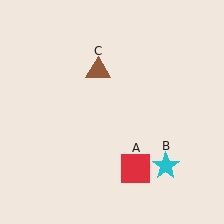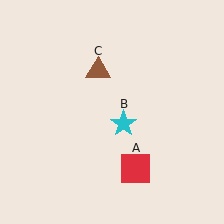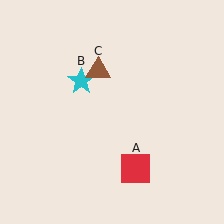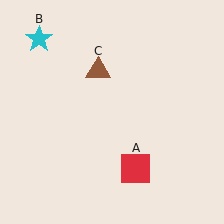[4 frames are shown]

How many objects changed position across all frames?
1 object changed position: cyan star (object B).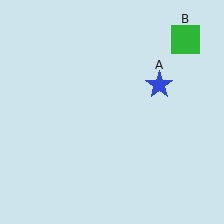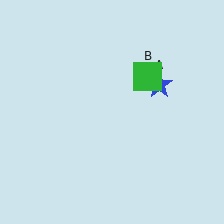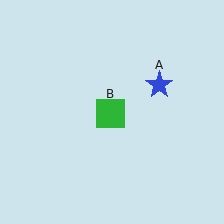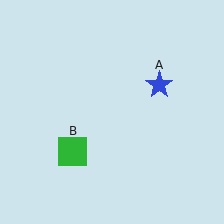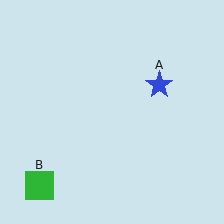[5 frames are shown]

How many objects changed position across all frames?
1 object changed position: green square (object B).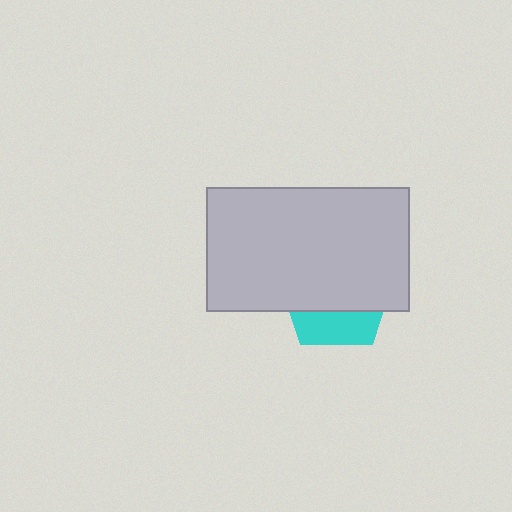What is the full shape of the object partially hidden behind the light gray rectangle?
The partially hidden object is a cyan pentagon.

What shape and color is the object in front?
The object in front is a light gray rectangle.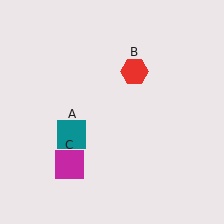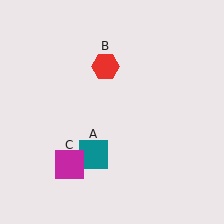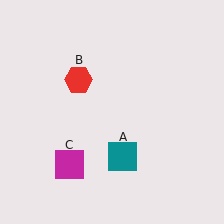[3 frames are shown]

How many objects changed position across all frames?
2 objects changed position: teal square (object A), red hexagon (object B).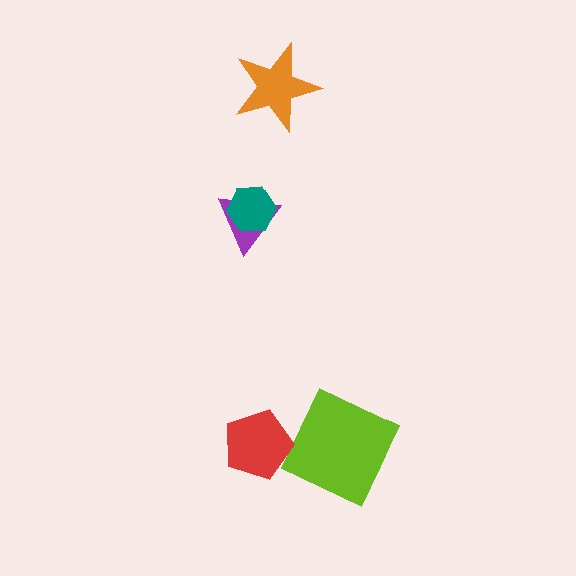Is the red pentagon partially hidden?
No, no other shape covers it.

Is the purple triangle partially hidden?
Yes, it is partially covered by another shape.